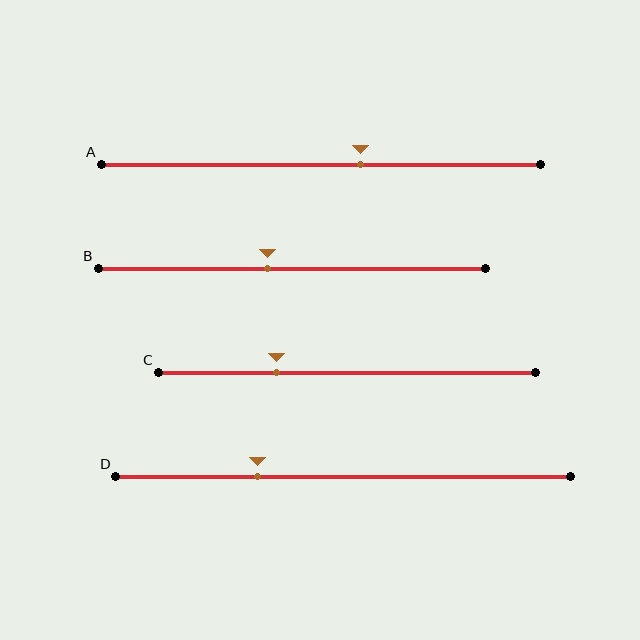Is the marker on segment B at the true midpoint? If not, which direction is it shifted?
No, the marker on segment B is shifted to the left by about 6% of the segment length.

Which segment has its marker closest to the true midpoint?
Segment B has its marker closest to the true midpoint.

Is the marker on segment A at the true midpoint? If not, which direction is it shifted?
No, the marker on segment A is shifted to the right by about 9% of the segment length.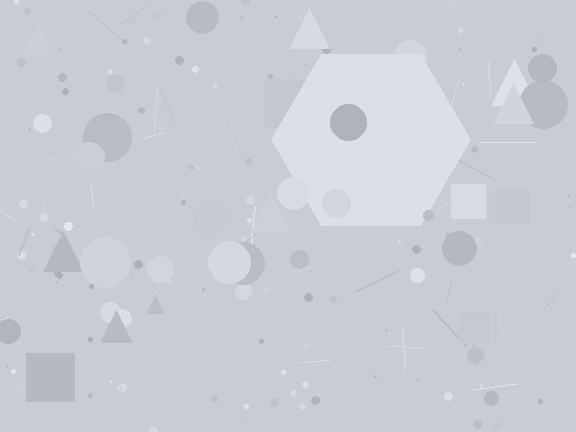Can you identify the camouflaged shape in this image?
The camouflaged shape is a hexagon.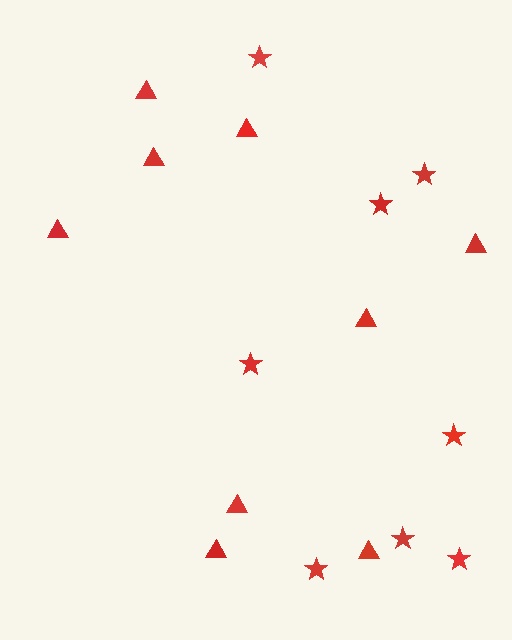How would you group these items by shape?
There are 2 groups: one group of triangles (9) and one group of stars (8).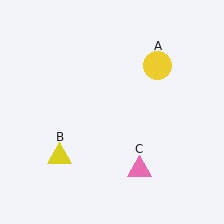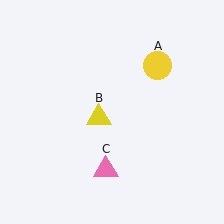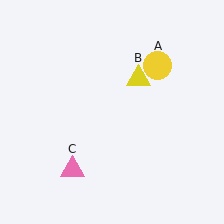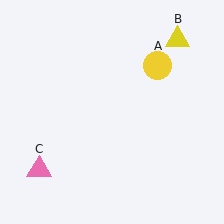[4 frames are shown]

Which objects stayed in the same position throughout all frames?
Yellow circle (object A) remained stationary.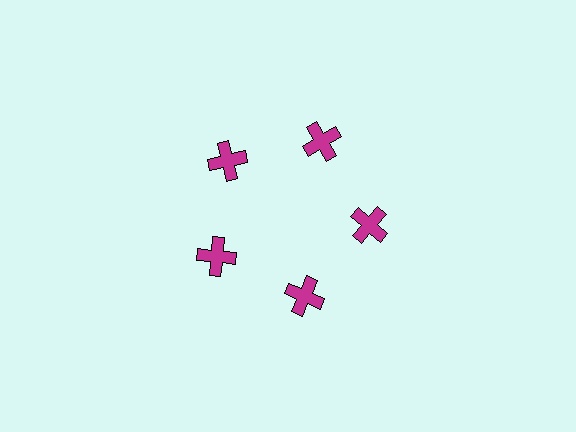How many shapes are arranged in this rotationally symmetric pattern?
There are 5 shapes, arranged in 5 groups of 1.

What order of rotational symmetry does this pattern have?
This pattern has 5-fold rotational symmetry.